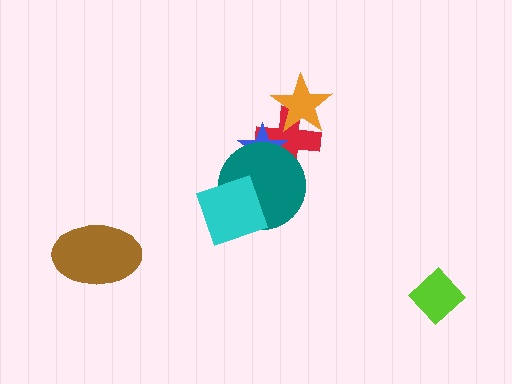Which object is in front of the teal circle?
The cyan diamond is in front of the teal circle.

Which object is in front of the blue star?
The teal circle is in front of the blue star.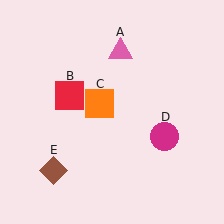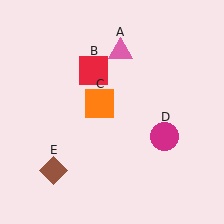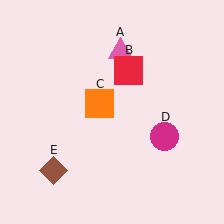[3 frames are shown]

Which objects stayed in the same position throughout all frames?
Pink triangle (object A) and orange square (object C) and magenta circle (object D) and brown diamond (object E) remained stationary.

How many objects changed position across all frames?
1 object changed position: red square (object B).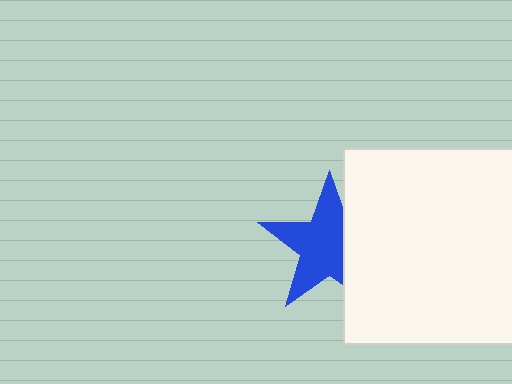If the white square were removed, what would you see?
You would see the complete blue star.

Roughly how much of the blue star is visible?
Most of it is visible (roughly 69%).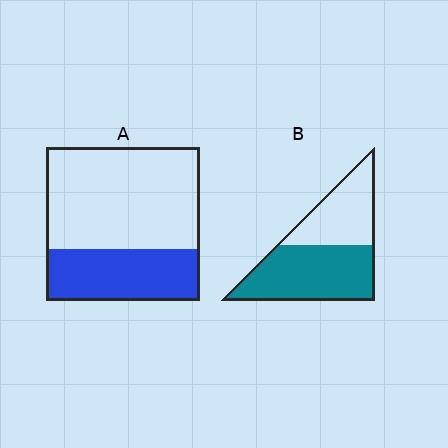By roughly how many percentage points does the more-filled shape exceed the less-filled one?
By roughly 25 percentage points (B over A).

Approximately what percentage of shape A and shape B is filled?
A is approximately 35% and B is approximately 60%.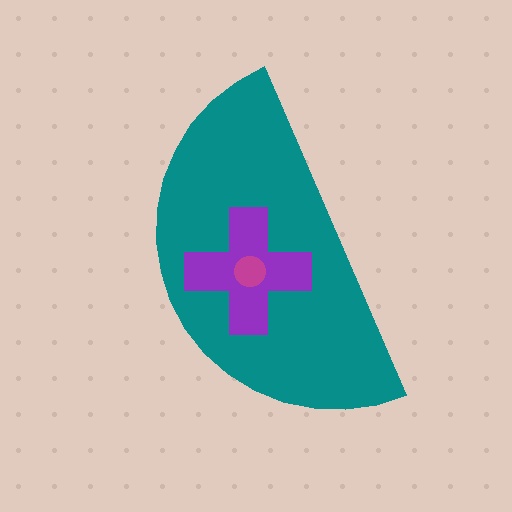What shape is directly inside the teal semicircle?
The purple cross.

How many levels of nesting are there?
3.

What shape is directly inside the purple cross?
The magenta circle.